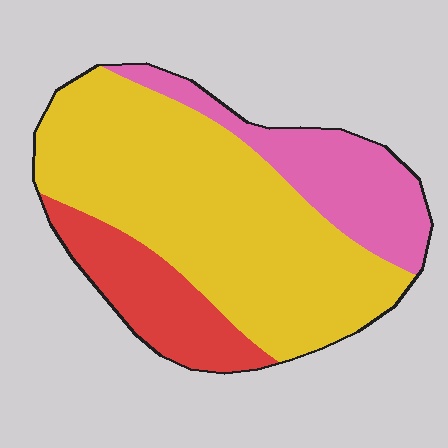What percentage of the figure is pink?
Pink covers roughly 20% of the figure.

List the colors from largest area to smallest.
From largest to smallest: yellow, pink, red.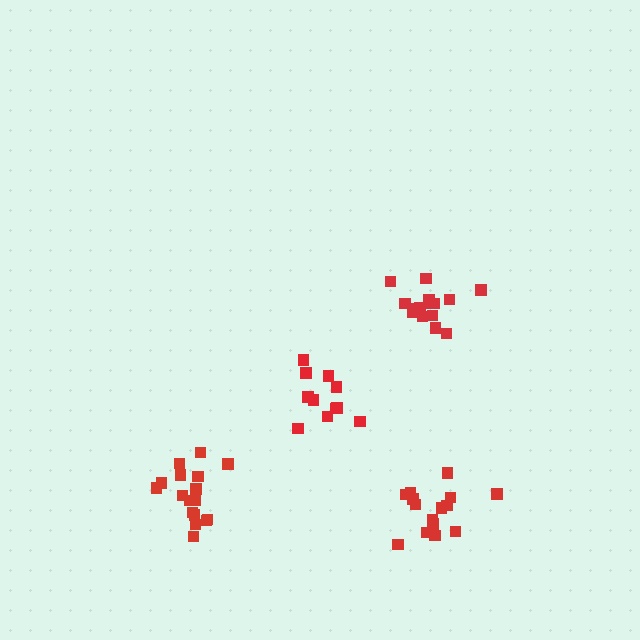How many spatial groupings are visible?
There are 4 spatial groupings.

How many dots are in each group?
Group 1: 17 dots, Group 2: 16 dots, Group 3: 17 dots, Group 4: 12 dots (62 total).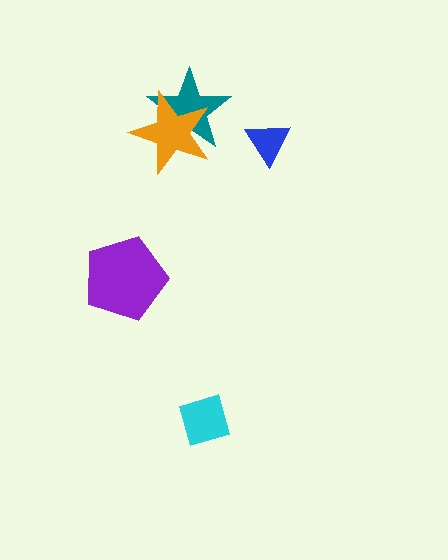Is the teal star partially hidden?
Yes, it is partially covered by another shape.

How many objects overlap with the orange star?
1 object overlaps with the orange star.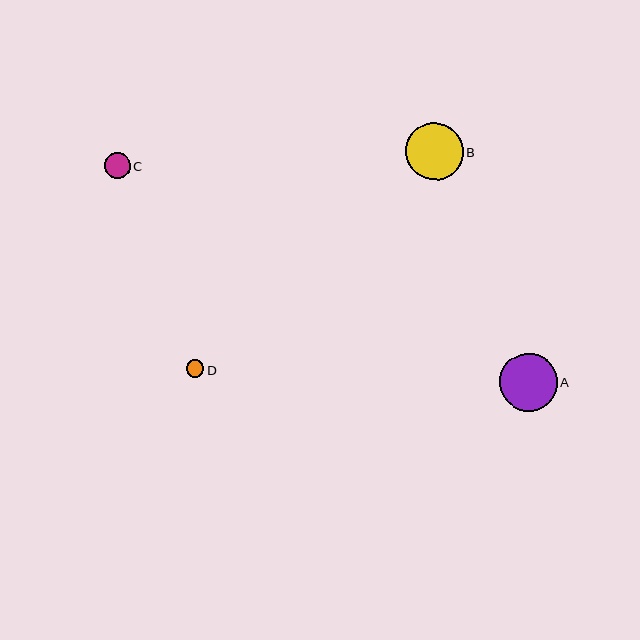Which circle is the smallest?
Circle D is the smallest with a size of approximately 18 pixels.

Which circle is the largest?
Circle B is the largest with a size of approximately 58 pixels.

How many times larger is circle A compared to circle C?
Circle A is approximately 2.2 times the size of circle C.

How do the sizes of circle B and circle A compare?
Circle B and circle A are approximately the same size.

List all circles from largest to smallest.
From largest to smallest: B, A, C, D.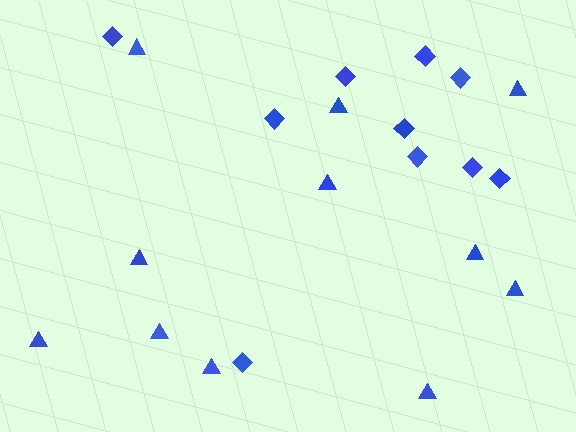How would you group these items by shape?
There are 2 groups: one group of triangles (11) and one group of diamonds (10).